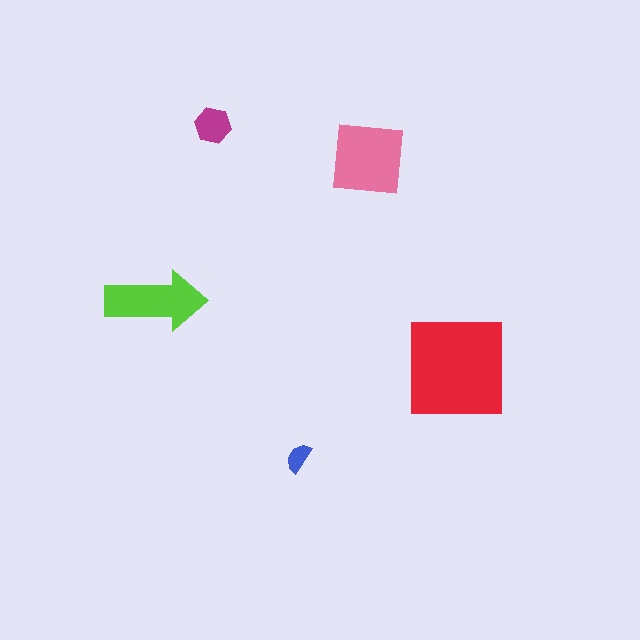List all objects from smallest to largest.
The blue semicircle, the magenta hexagon, the lime arrow, the pink square, the red square.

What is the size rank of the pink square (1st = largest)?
2nd.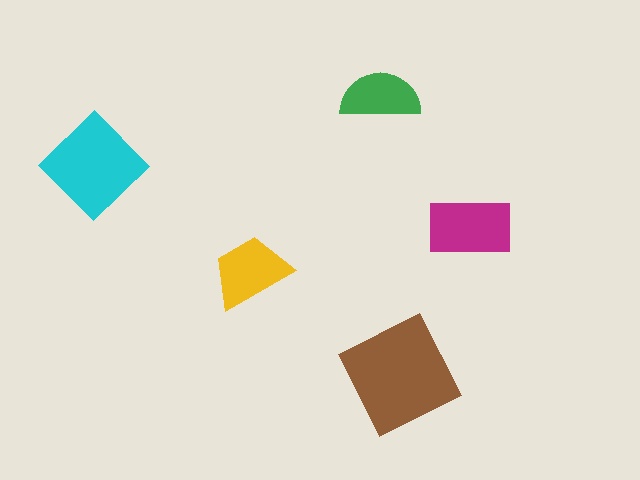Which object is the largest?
The brown square.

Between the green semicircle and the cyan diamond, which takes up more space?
The cyan diamond.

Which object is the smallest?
The green semicircle.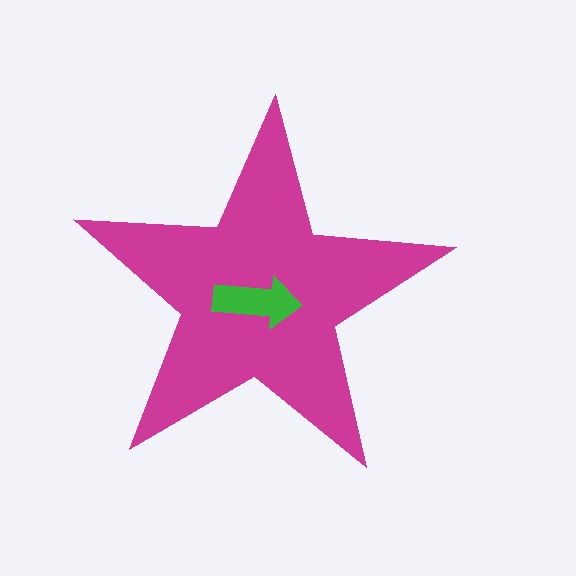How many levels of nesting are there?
2.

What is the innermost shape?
The green arrow.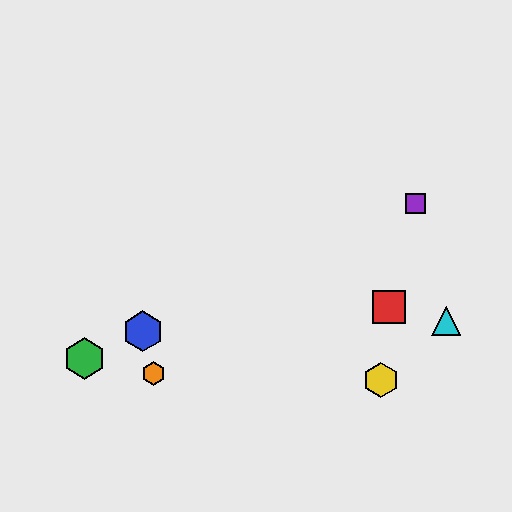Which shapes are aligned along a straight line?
The blue hexagon, the green hexagon, the purple square are aligned along a straight line.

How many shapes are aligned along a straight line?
3 shapes (the blue hexagon, the green hexagon, the purple square) are aligned along a straight line.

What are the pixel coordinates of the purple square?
The purple square is at (416, 204).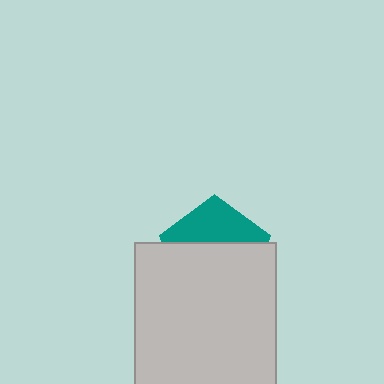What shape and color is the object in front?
The object in front is a light gray rectangle.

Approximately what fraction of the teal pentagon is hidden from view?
Roughly 64% of the teal pentagon is hidden behind the light gray rectangle.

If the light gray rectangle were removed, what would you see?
You would see the complete teal pentagon.